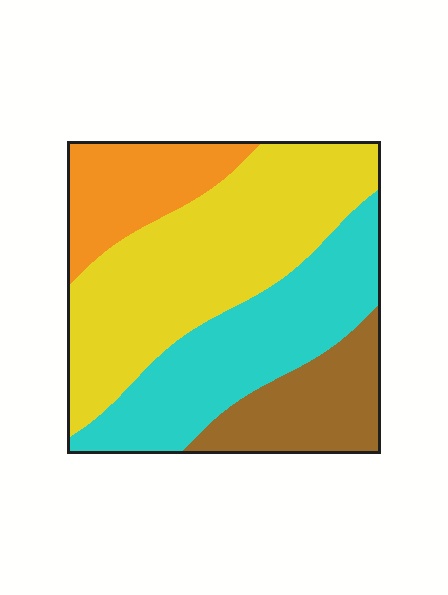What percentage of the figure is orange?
Orange takes up less than a quarter of the figure.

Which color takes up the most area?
Yellow, at roughly 40%.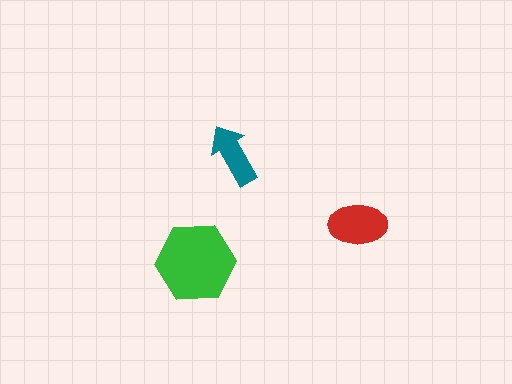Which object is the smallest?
The teal arrow.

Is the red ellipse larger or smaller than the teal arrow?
Larger.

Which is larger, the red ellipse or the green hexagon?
The green hexagon.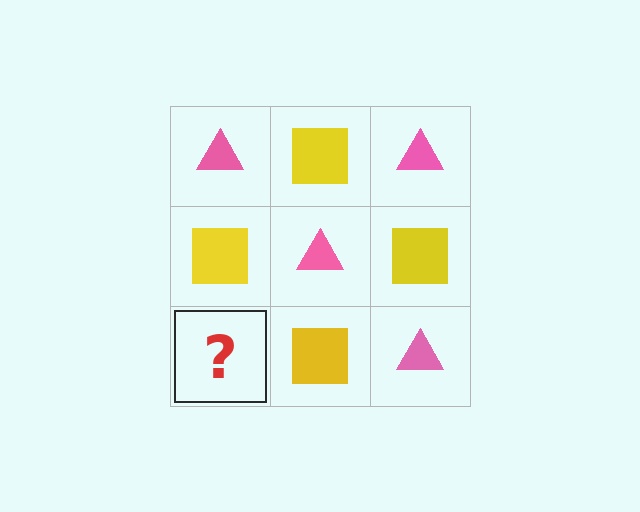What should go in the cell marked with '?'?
The missing cell should contain a pink triangle.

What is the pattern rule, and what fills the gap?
The rule is that it alternates pink triangle and yellow square in a checkerboard pattern. The gap should be filled with a pink triangle.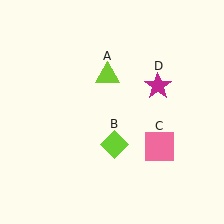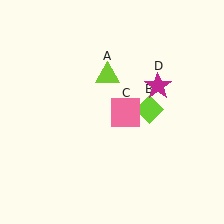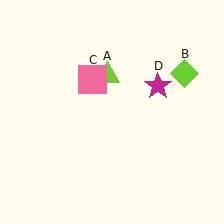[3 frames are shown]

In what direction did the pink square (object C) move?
The pink square (object C) moved up and to the left.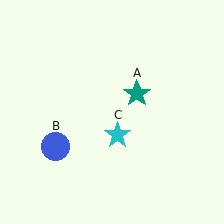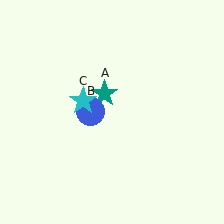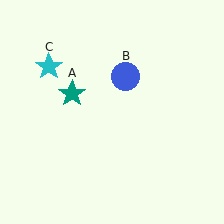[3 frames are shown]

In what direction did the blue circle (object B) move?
The blue circle (object B) moved up and to the right.